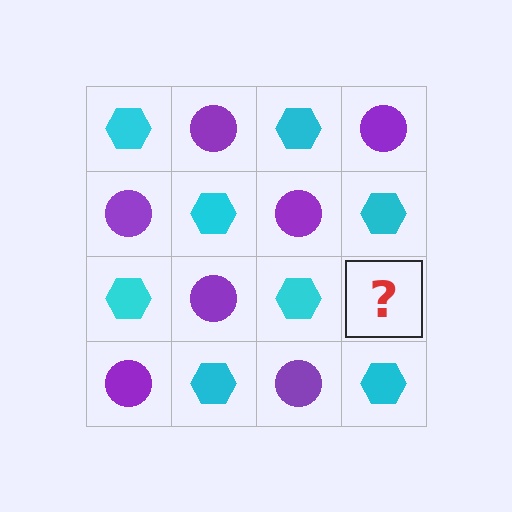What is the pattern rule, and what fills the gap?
The rule is that it alternates cyan hexagon and purple circle in a checkerboard pattern. The gap should be filled with a purple circle.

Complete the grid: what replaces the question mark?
The question mark should be replaced with a purple circle.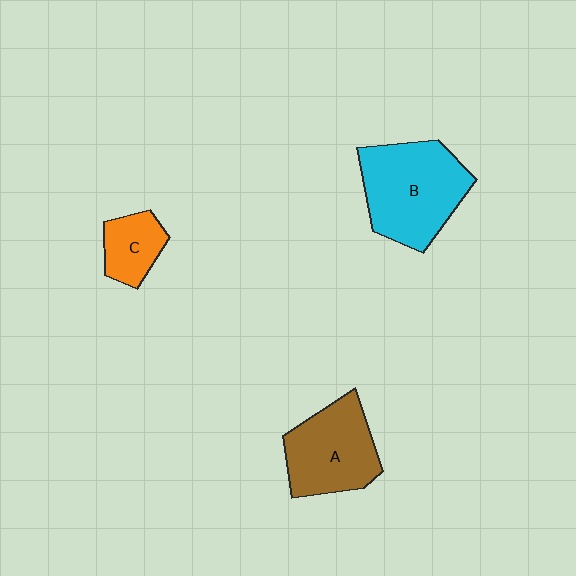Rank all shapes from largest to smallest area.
From largest to smallest: B (cyan), A (brown), C (orange).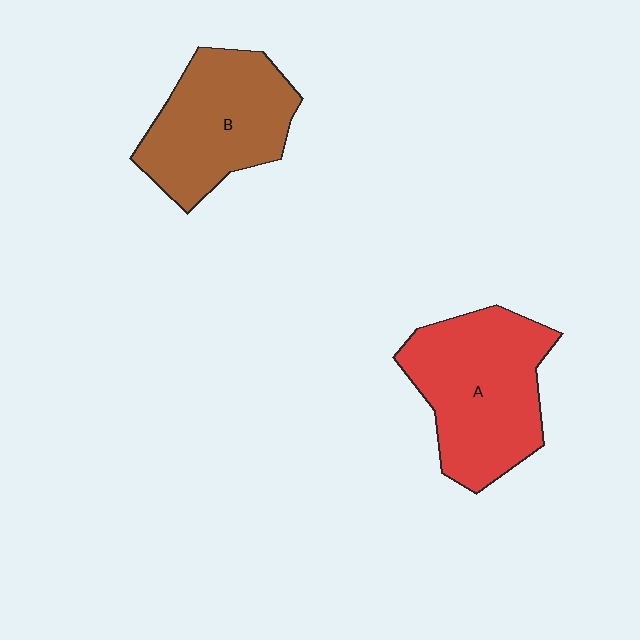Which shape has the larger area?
Shape A (red).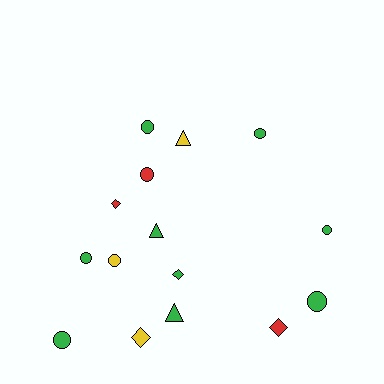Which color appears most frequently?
Green, with 9 objects.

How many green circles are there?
There are 6 green circles.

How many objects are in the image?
There are 15 objects.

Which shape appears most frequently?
Circle, with 8 objects.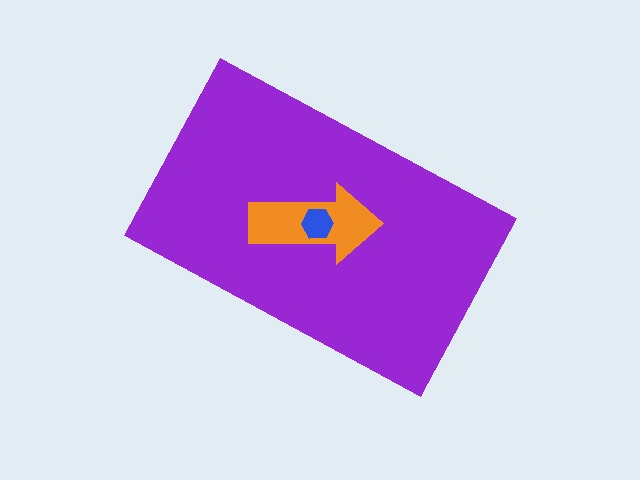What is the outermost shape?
The purple rectangle.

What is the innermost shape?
The blue hexagon.